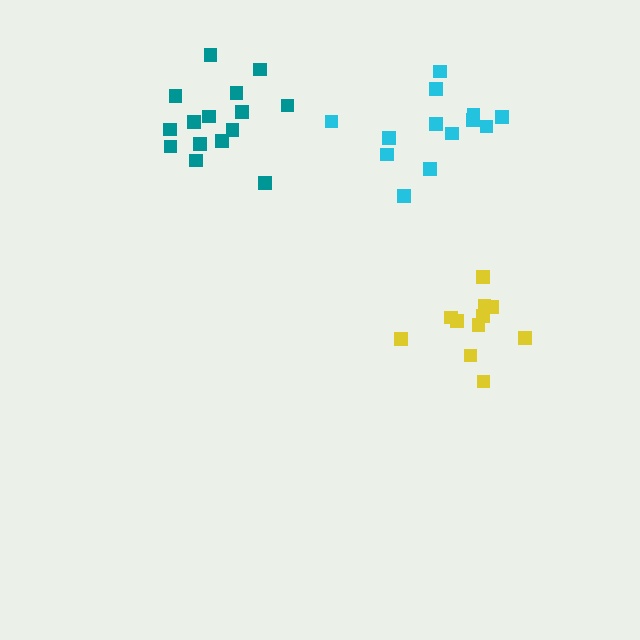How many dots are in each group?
Group 1: 15 dots, Group 2: 11 dots, Group 3: 13 dots (39 total).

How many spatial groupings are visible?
There are 3 spatial groupings.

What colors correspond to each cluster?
The clusters are colored: teal, yellow, cyan.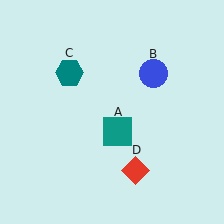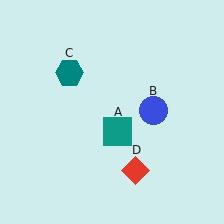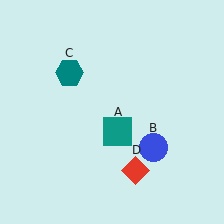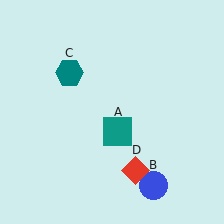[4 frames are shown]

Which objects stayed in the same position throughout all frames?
Teal square (object A) and teal hexagon (object C) and red diamond (object D) remained stationary.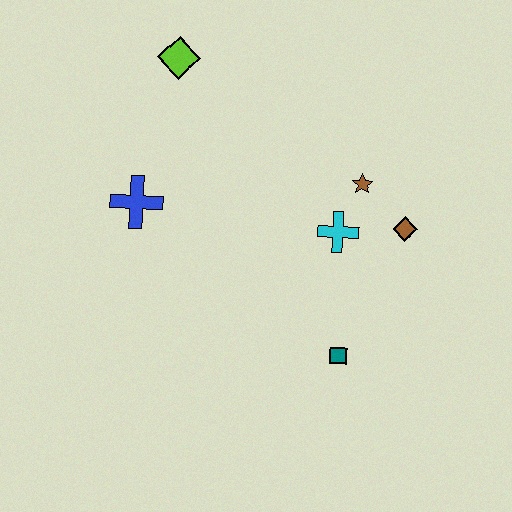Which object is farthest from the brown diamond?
The lime diamond is farthest from the brown diamond.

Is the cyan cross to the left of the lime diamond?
No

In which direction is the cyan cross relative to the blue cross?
The cyan cross is to the right of the blue cross.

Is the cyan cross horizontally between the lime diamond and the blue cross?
No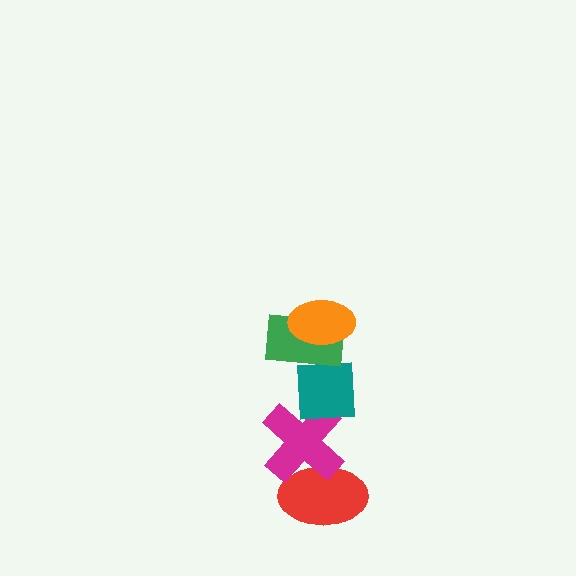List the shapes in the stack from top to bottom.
From top to bottom: the orange ellipse, the green rectangle, the teal square, the magenta cross, the red ellipse.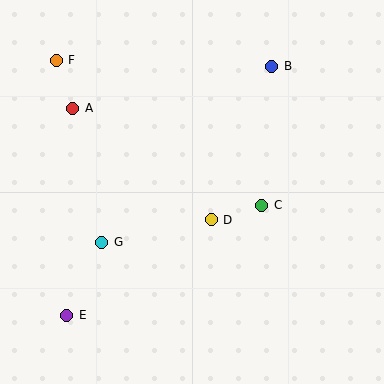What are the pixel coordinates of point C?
Point C is at (262, 205).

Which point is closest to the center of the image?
Point D at (211, 220) is closest to the center.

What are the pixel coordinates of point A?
Point A is at (73, 108).